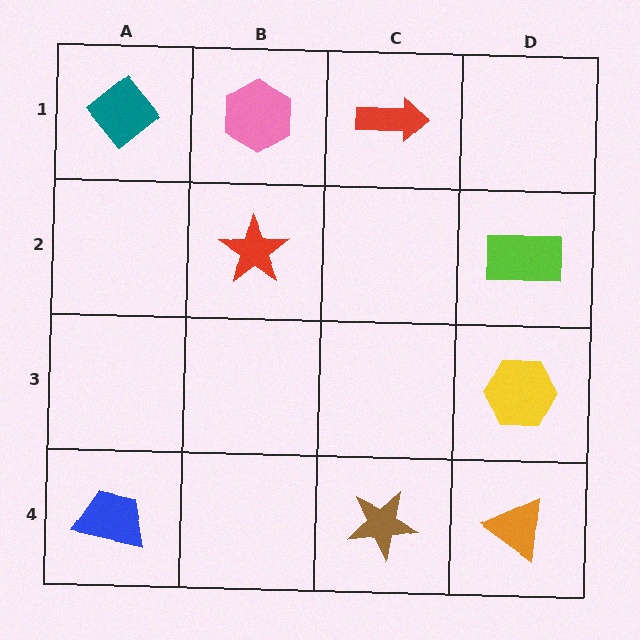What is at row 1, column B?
A pink hexagon.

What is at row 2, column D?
A lime rectangle.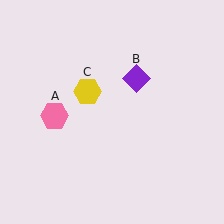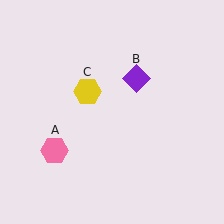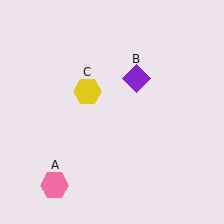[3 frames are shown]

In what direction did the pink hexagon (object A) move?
The pink hexagon (object A) moved down.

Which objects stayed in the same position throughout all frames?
Purple diamond (object B) and yellow hexagon (object C) remained stationary.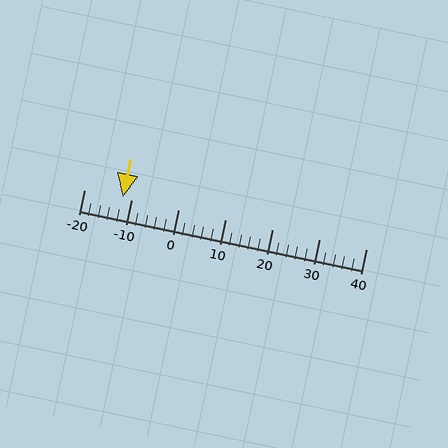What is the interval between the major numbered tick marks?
The major tick marks are spaced 10 units apart.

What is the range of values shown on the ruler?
The ruler shows values from -20 to 40.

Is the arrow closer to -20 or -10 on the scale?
The arrow is closer to -10.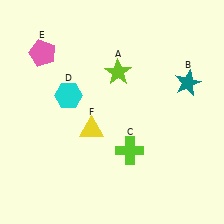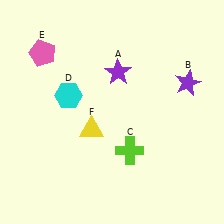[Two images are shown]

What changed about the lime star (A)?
In Image 1, A is lime. In Image 2, it changed to purple.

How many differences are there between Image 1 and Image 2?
There are 2 differences between the two images.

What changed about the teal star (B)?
In Image 1, B is teal. In Image 2, it changed to purple.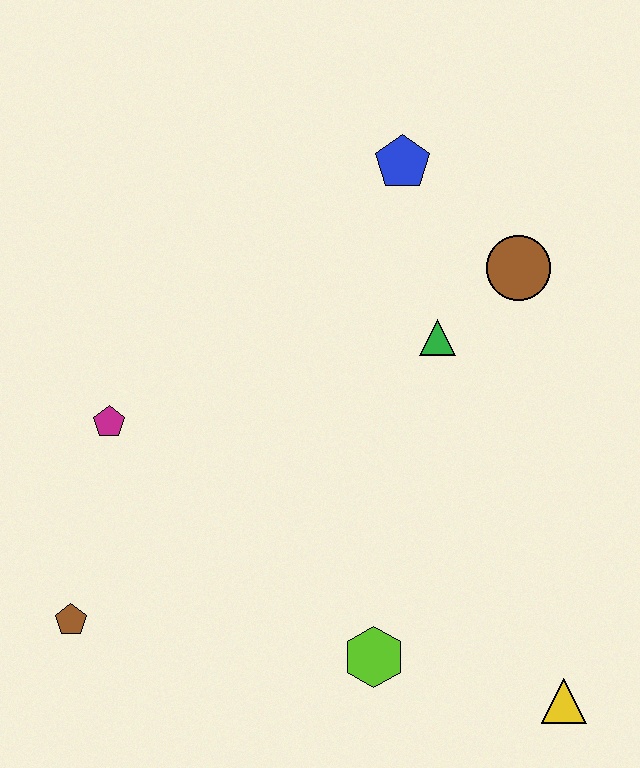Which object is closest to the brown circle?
The green triangle is closest to the brown circle.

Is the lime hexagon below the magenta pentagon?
Yes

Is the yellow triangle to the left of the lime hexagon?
No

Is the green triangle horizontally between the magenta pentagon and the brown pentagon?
No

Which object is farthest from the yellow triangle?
The blue pentagon is farthest from the yellow triangle.